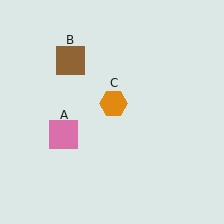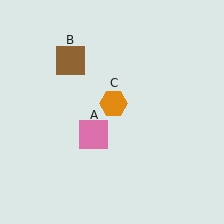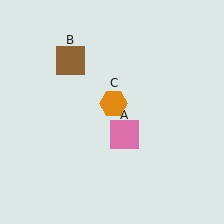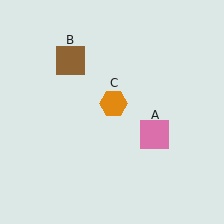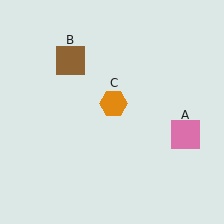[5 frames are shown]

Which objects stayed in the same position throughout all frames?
Brown square (object B) and orange hexagon (object C) remained stationary.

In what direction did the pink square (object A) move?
The pink square (object A) moved right.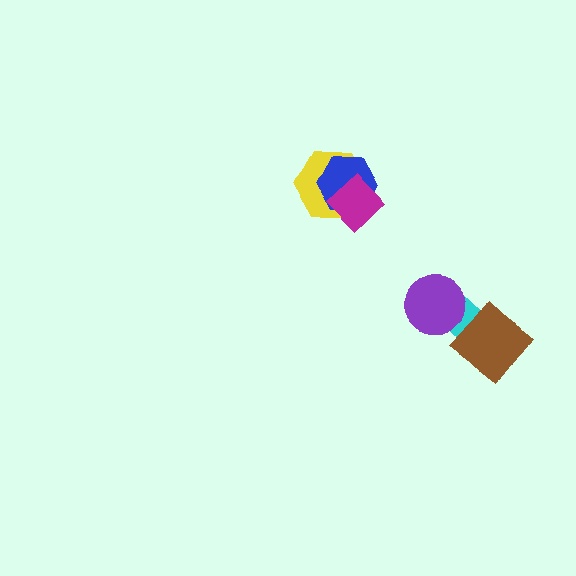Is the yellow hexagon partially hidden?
Yes, it is partially covered by another shape.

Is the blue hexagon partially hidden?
Yes, it is partially covered by another shape.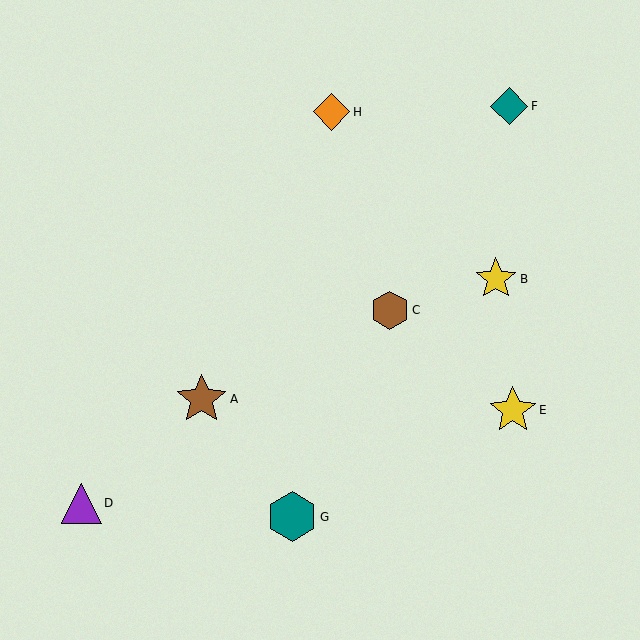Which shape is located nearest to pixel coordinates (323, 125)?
The orange diamond (labeled H) at (332, 112) is nearest to that location.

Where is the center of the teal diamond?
The center of the teal diamond is at (509, 106).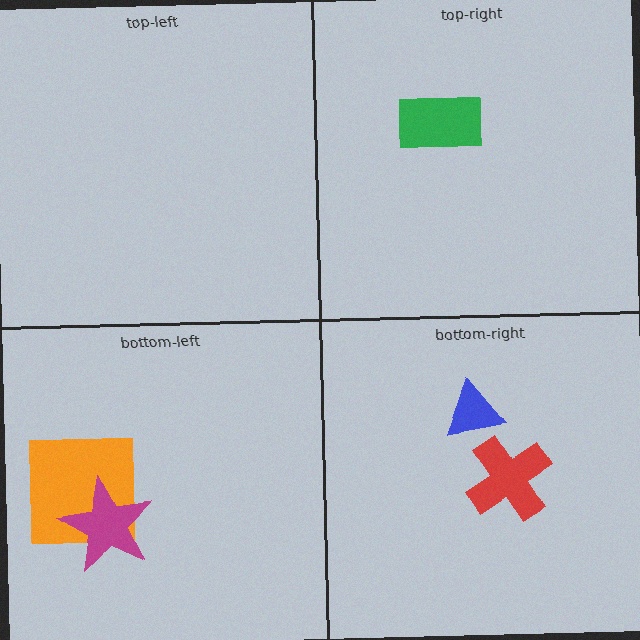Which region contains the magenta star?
The bottom-left region.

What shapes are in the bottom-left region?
The orange square, the magenta star.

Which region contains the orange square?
The bottom-left region.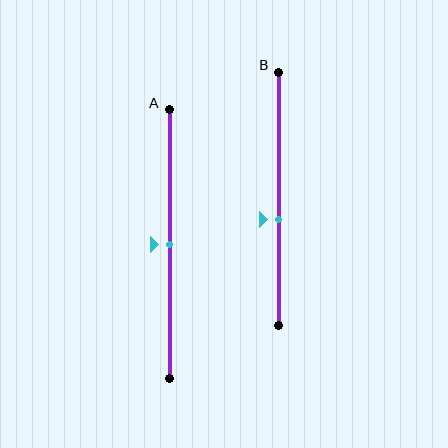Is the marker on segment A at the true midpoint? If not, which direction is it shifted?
Yes, the marker on segment A is at the true midpoint.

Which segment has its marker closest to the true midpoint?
Segment A has its marker closest to the true midpoint.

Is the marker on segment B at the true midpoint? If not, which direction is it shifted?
No, the marker on segment B is shifted downward by about 8% of the segment length.